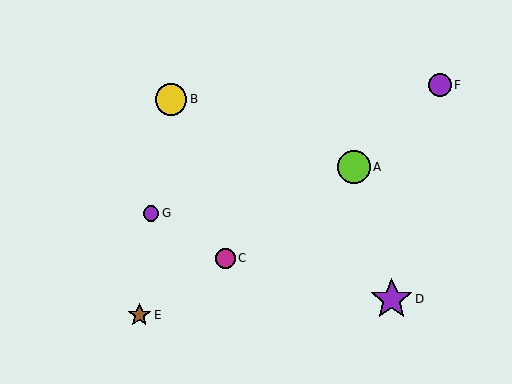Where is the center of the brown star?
The center of the brown star is at (139, 315).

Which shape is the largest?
The purple star (labeled D) is the largest.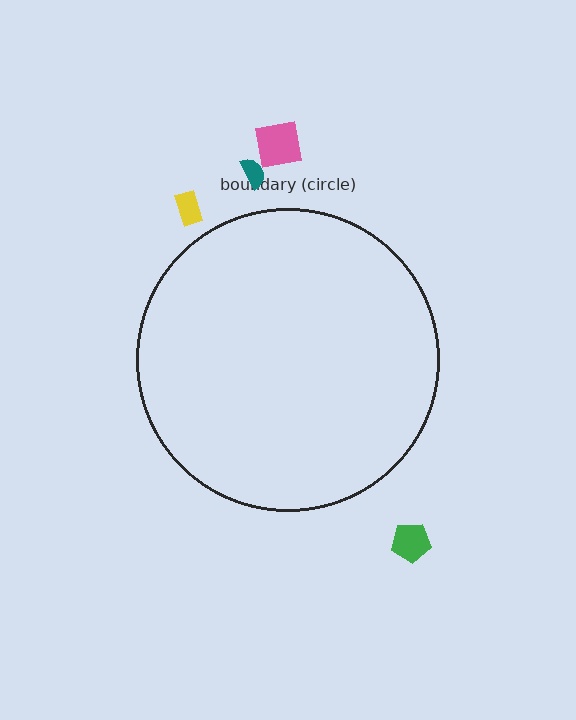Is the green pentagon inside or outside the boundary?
Outside.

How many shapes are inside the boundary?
0 inside, 4 outside.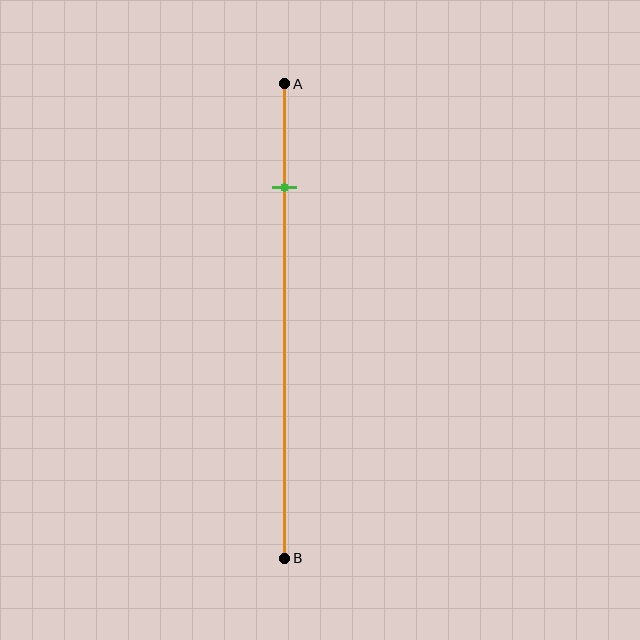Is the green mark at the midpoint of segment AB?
No, the mark is at about 20% from A, not at the 50% midpoint.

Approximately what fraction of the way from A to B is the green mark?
The green mark is approximately 20% of the way from A to B.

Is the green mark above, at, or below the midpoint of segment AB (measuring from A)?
The green mark is above the midpoint of segment AB.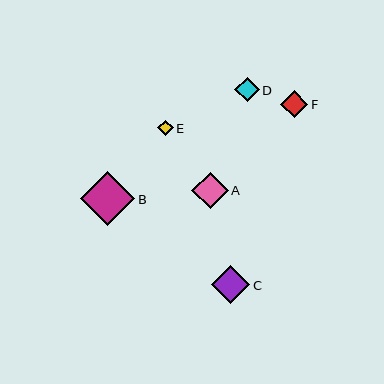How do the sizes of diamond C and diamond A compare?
Diamond C and diamond A are approximately the same size.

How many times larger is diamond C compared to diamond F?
Diamond C is approximately 1.4 times the size of diamond F.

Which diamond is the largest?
Diamond B is the largest with a size of approximately 54 pixels.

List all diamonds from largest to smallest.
From largest to smallest: B, C, A, F, D, E.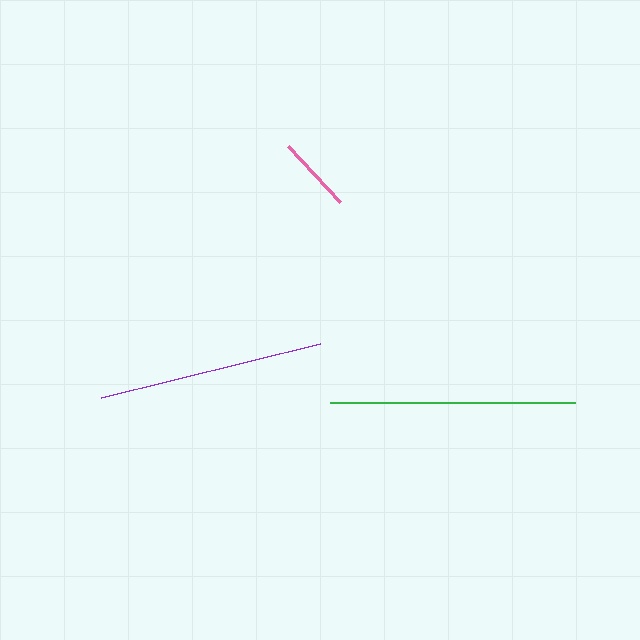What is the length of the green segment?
The green segment is approximately 245 pixels long.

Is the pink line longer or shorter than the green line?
The green line is longer than the pink line.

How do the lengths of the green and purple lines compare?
The green and purple lines are approximately the same length.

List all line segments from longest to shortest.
From longest to shortest: green, purple, pink.